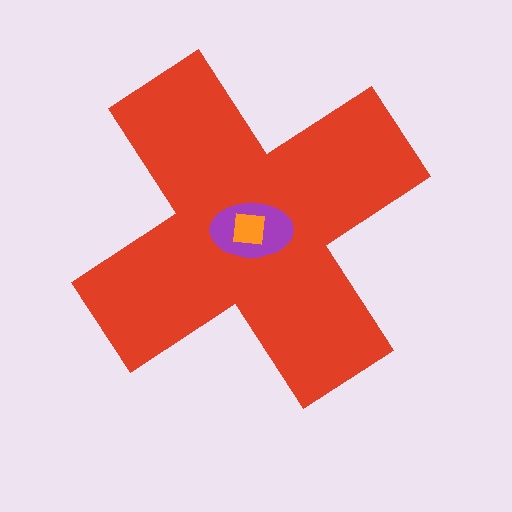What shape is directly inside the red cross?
The purple ellipse.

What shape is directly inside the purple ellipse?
The orange square.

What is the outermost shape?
The red cross.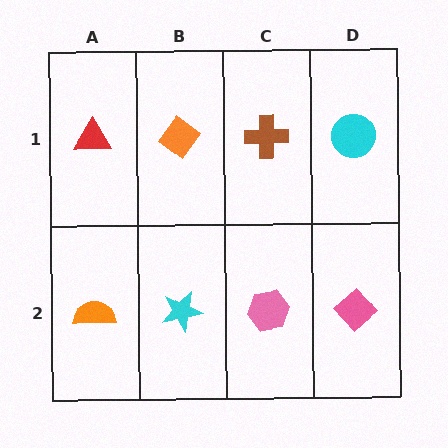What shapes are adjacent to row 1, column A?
An orange semicircle (row 2, column A), an orange diamond (row 1, column B).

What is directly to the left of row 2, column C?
A cyan star.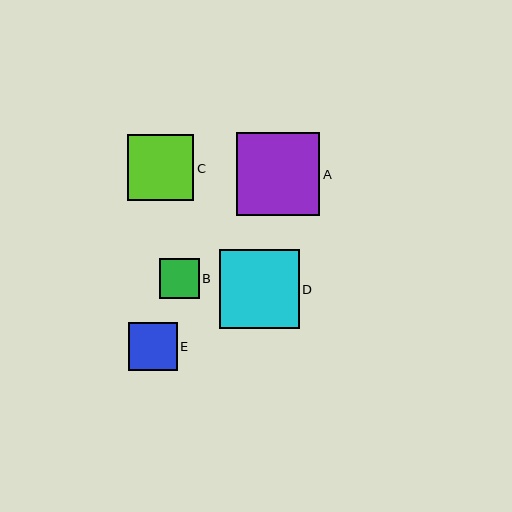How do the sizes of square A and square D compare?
Square A and square D are approximately the same size.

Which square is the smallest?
Square B is the smallest with a size of approximately 40 pixels.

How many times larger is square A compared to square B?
Square A is approximately 2.1 times the size of square B.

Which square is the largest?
Square A is the largest with a size of approximately 84 pixels.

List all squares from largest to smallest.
From largest to smallest: A, D, C, E, B.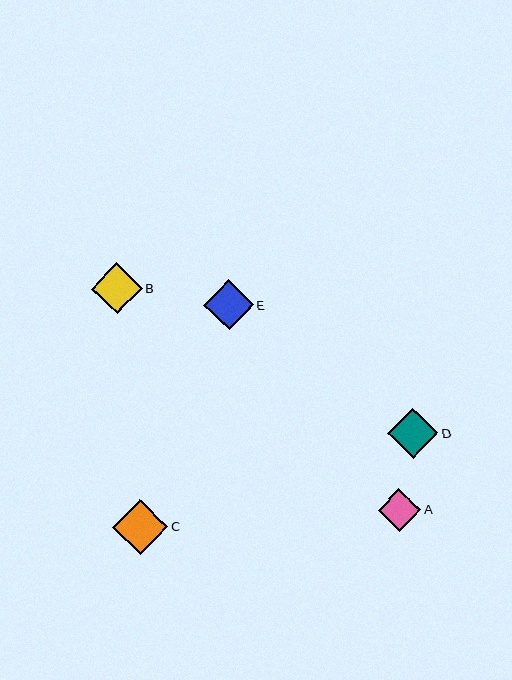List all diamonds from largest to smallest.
From largest to smallest: C, B, D, E, A.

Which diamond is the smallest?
Diamond A is the smallest with a size of approximately 43 pixels.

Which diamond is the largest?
Diamond C is the largest with a size of approximately 55 pixels.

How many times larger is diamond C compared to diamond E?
Diamond C is approximately 1.1 times the size of diamond E.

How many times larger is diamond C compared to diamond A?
Diamond C is approximately 1.3 times the size of diamond A.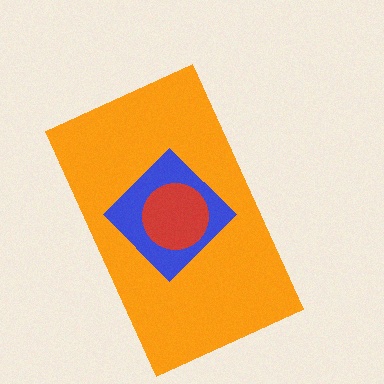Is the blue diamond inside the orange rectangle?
Yes.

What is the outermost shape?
The orange rectangle.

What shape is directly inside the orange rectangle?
The blue diamond.